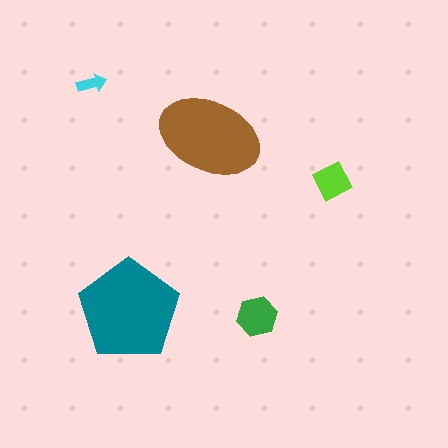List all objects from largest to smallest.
The teal pentagon, the brown ellipse, the green hexagon, the lime square, the cyan arrow.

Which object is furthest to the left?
The cyan arrow is leftmost.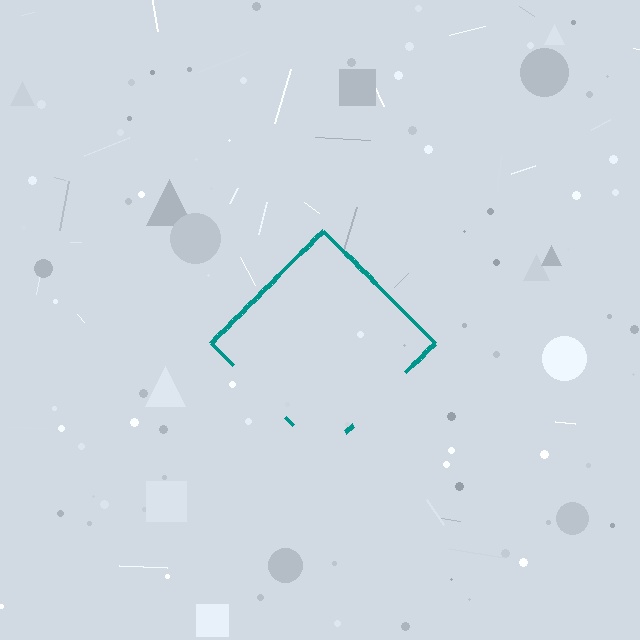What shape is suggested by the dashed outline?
The dashed outline suggests a diamond.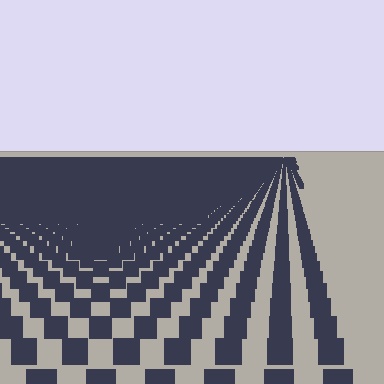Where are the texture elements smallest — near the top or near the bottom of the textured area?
Near the top.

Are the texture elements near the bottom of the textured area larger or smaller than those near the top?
Larger. Near the bottom, elements are closer to the viewer and appear at a bigger on-screen size.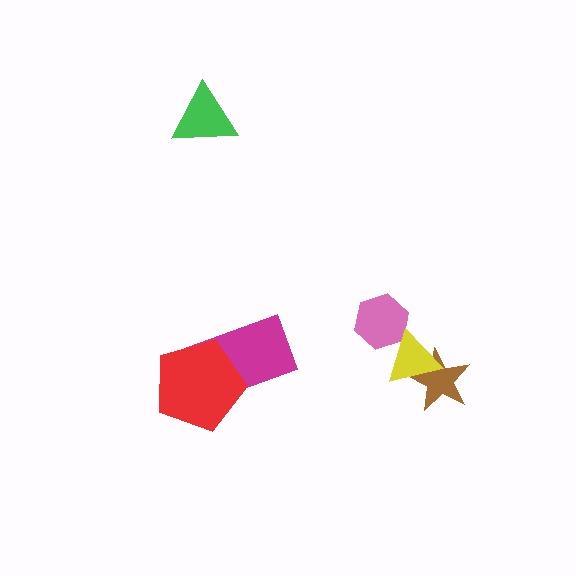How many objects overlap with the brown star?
1 object overlaps with the brown star.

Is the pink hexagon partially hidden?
Yes, it is partially covered by another shape.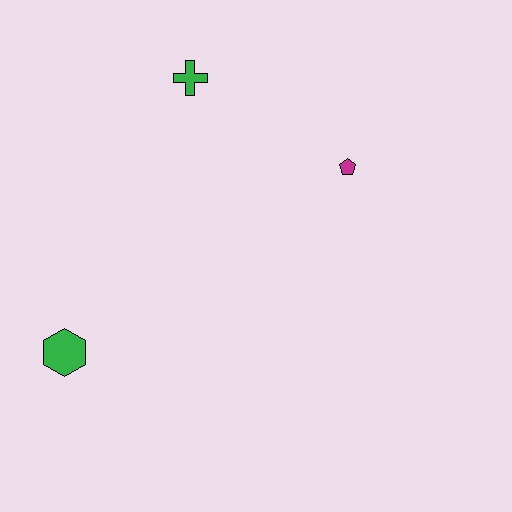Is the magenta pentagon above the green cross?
No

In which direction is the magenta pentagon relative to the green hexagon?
The magenta pentagon is to the right of the green hexagon.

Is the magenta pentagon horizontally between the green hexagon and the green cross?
No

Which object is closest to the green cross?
The magenta pentagon is closest to the green cross.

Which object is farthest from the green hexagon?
The magenta pentagon is farthest from the green hexagon.